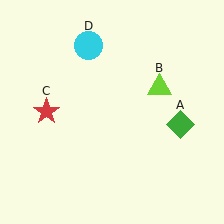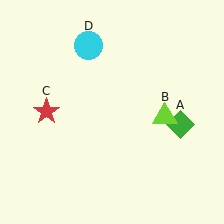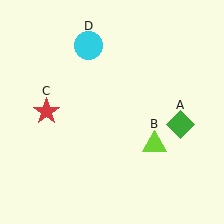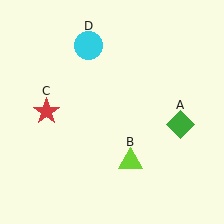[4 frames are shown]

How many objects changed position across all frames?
1 object changed position: lime triangle (object B).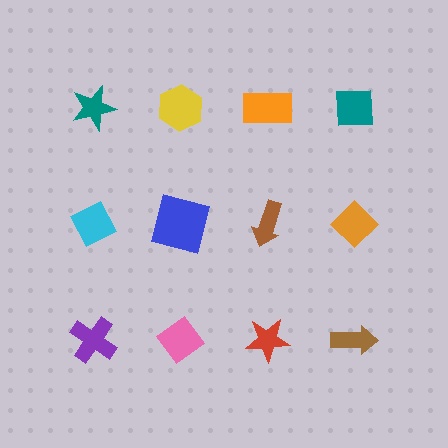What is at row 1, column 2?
A yellow hexagon.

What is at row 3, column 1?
A purple cross.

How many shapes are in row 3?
4 shapes.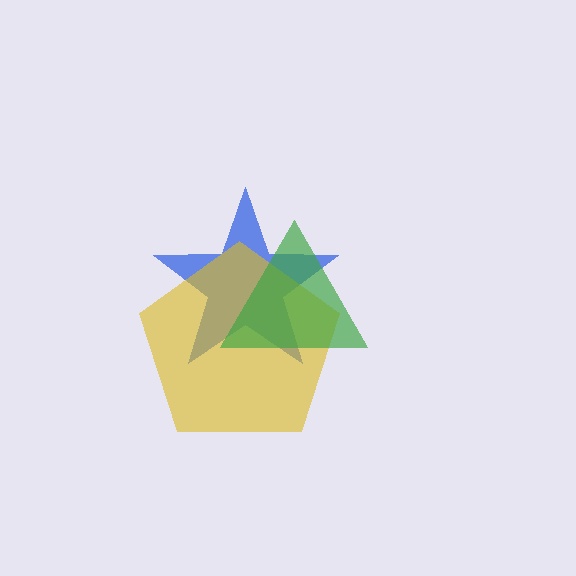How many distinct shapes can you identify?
There are 3 distinct shapes: a blue star, a yellow pentagon, a green triangle.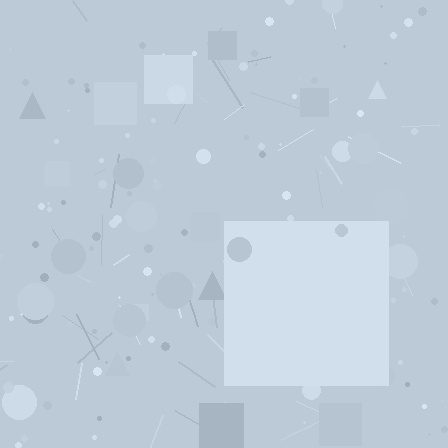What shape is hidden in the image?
A square is hidden in the image.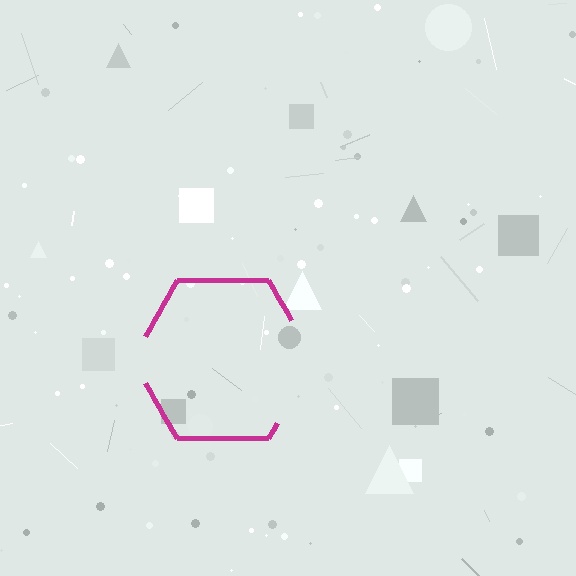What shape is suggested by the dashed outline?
The dashed outline suggests a hexagon.